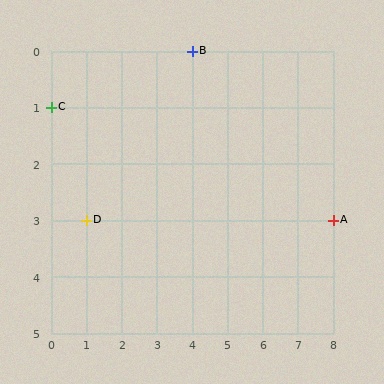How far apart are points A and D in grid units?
Points A and D are 7 columns apart.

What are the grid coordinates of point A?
Point A is at grid coordinates (8, 3).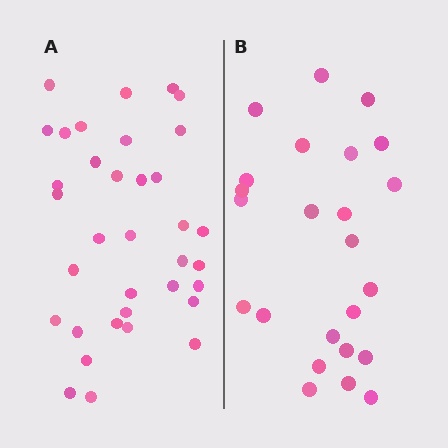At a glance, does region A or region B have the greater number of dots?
Region A (the left region) has more dots.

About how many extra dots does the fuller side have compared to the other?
Region A has roughly 12 or so more dots than region B.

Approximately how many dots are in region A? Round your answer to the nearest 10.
About 40 dots. (The exact count is 35, which rounds to 40.)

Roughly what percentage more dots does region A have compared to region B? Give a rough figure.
About 45% more.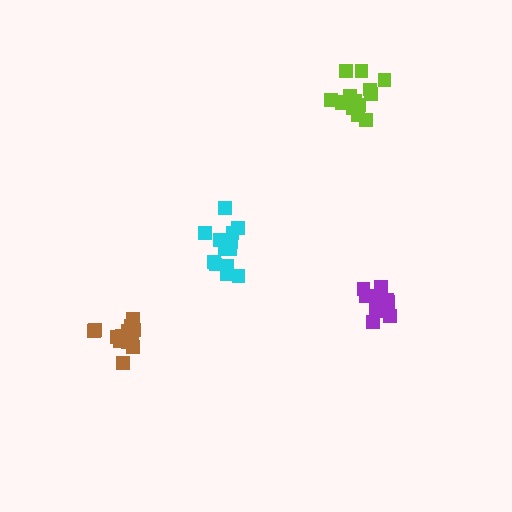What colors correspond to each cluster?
The clusters are colored: cyan, purple, brown, lime.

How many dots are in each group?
Group 1: 14 dots, Group 2: 13 dots, Group 3: 14 dots, Group 4: 14 dots (55 total).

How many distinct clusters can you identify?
There are 4 distinct clusters.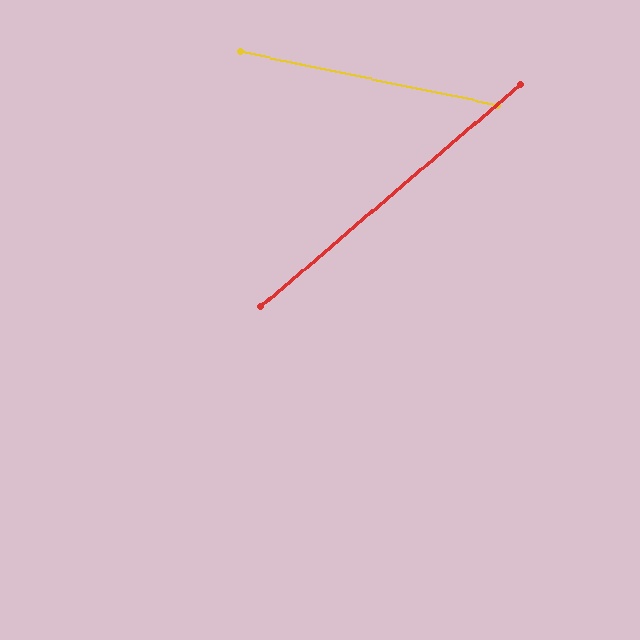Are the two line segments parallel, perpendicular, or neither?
Neither parallel nor perpendicular — they differ by about 52°.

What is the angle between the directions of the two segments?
Approximately 52 degrees.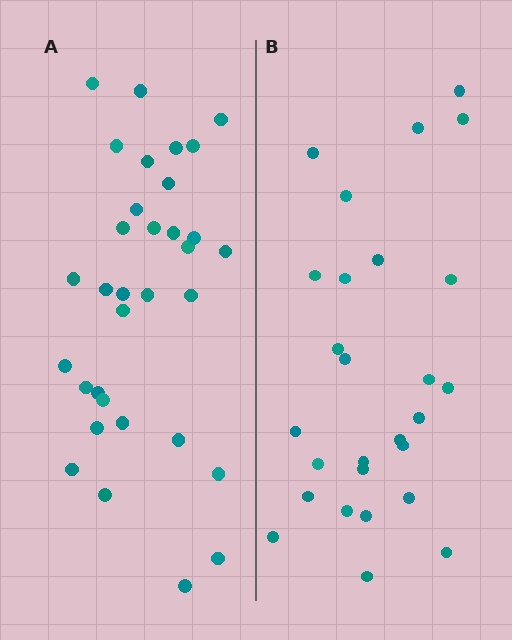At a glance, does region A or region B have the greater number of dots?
Region A (the left region) has more dots.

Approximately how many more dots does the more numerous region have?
Region A has about 6 more dots than region B.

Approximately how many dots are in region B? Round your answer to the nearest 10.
About 30 dots. (The exact count is 27, which rounds to 30.)